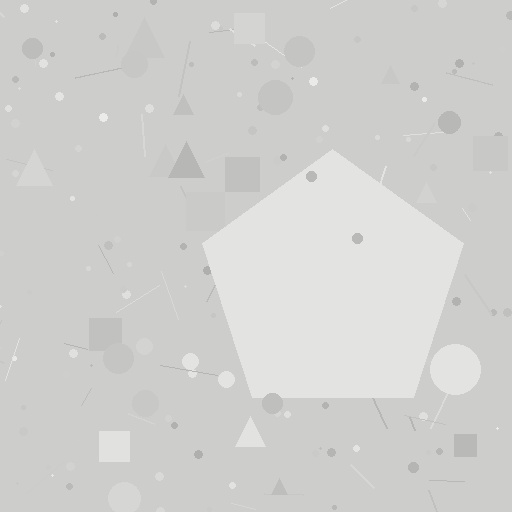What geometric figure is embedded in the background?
A pentagon is embedded in the background.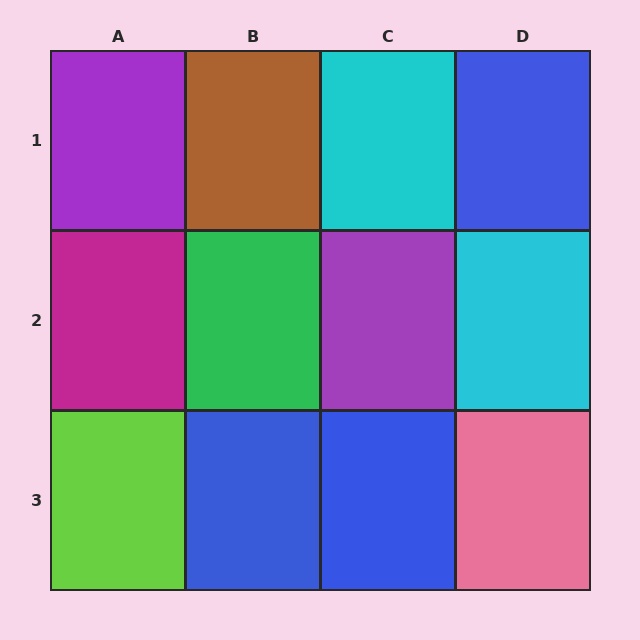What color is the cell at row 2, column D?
Cyan.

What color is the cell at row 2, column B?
Green.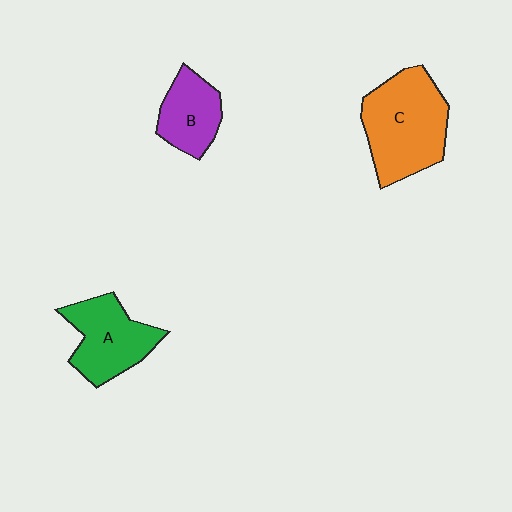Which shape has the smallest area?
Shape B (purple).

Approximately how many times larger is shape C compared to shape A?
Approximately 1.4 times.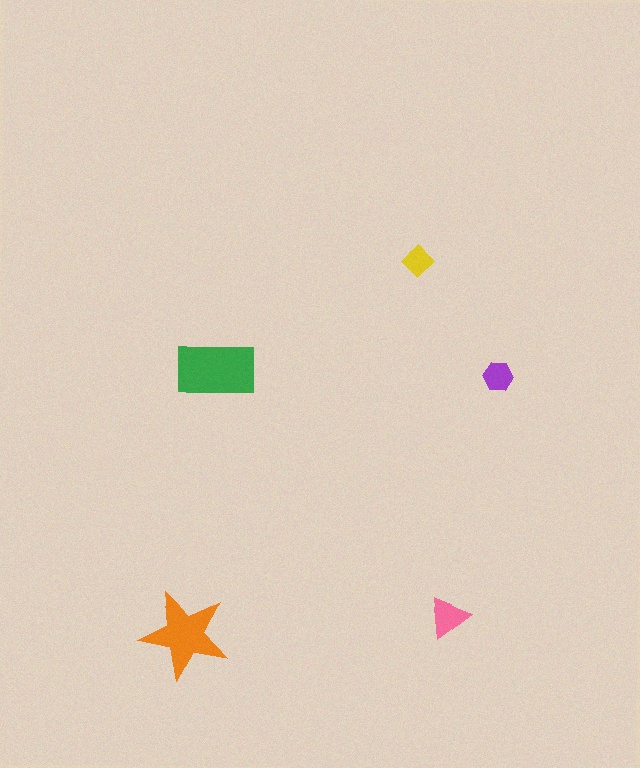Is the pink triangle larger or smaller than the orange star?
Smaller.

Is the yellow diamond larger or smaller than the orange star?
Smaller.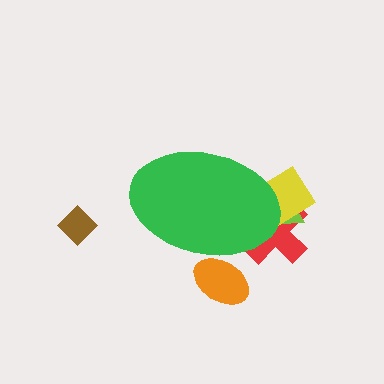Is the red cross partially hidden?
Yes, the red cross is partially hidden behind the green ellipse.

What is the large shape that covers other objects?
A green ellipse.